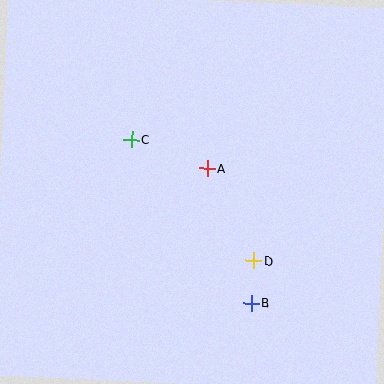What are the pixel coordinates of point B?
Point B is at (251, 303).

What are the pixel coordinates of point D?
Point D is at (254, 260).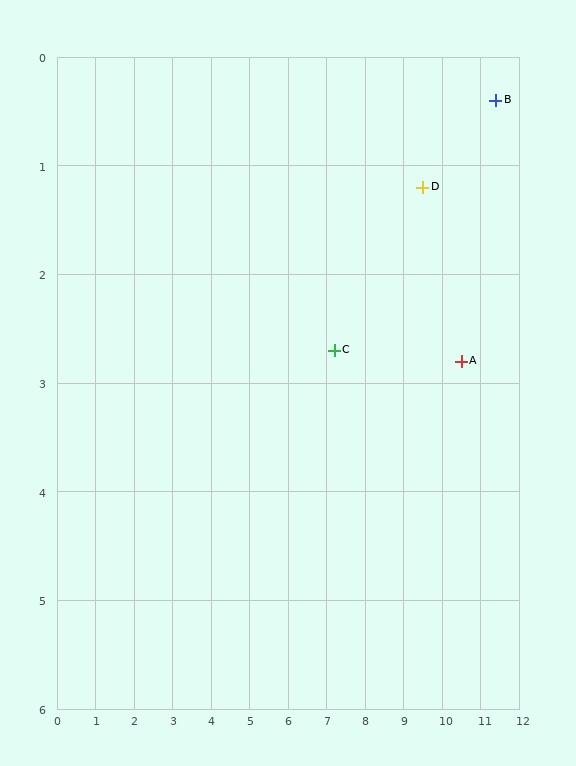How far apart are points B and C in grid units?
Points B and C are about 4.8 grid units apart.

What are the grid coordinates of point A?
Point A is at approximately (10.5, 2.8).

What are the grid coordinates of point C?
Point C is at approximately (7.2, 2.7).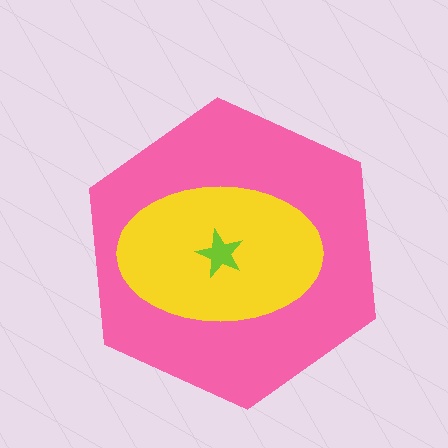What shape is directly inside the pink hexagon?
The yellow ellipse.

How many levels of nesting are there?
3.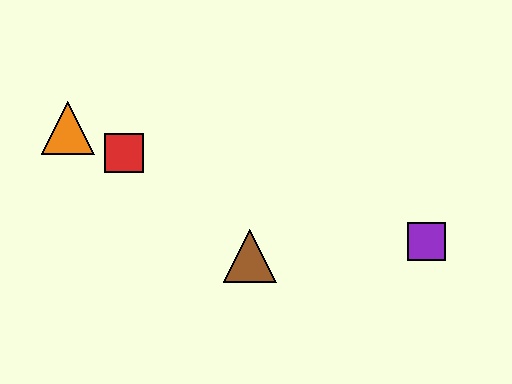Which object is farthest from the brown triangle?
The orange triangle is farthest from the brown triangle.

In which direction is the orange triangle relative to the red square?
The orange triangle is to the left of the red square.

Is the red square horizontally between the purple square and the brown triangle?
No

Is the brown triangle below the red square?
Yes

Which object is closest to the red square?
The orange triangle is closest to the red square.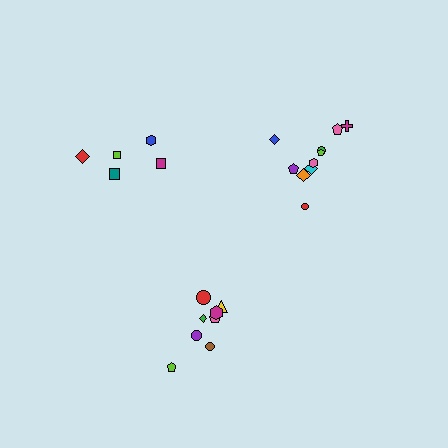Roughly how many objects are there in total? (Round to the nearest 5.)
Roughly 25 objects in total.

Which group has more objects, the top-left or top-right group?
The top-right group.